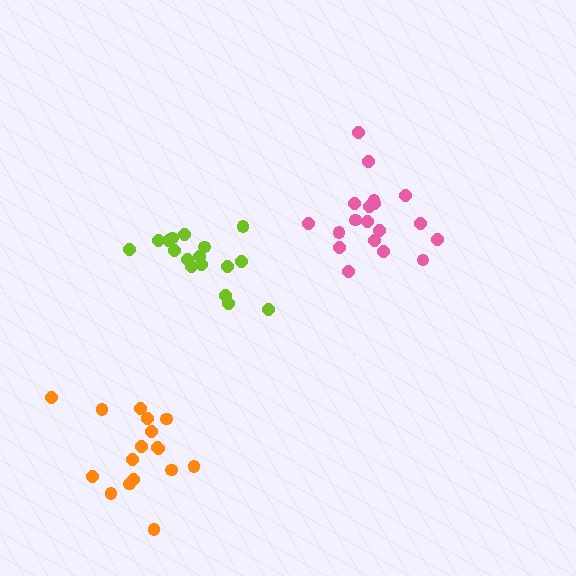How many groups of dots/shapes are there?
There are 3 groups.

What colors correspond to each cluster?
The clusters are colored: pink, lime, orange.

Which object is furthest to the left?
The orange cluster is leftmost.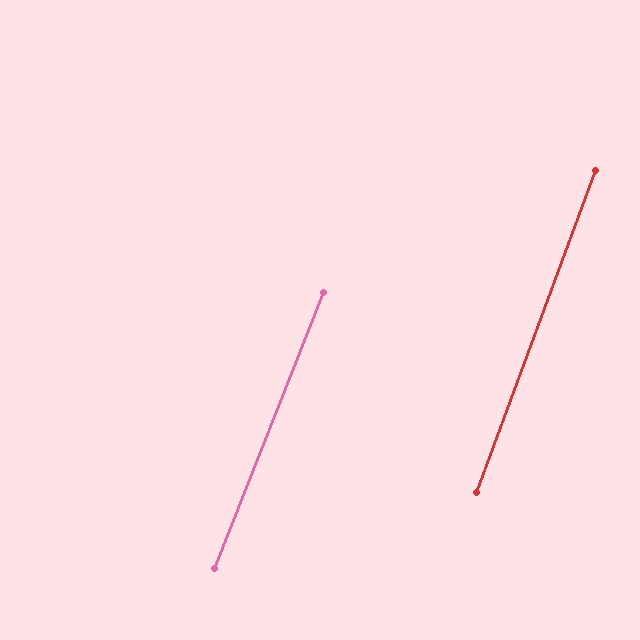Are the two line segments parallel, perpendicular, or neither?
Parallel — their directions differ by only 1.4°.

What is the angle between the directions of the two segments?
Approximately 1 degree.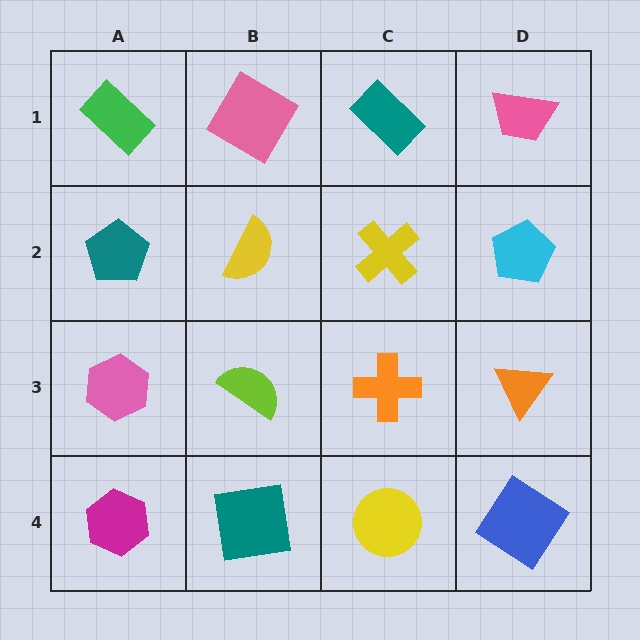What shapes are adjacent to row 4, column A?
A pink hexagon (row 3, column A), a teal square (row 4, column B).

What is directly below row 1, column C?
A yellow cross.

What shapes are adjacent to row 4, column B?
A lime semicircle (row 3, column B), a magenta hexagon (row 4, column A), a yellow circle (row 4, column C).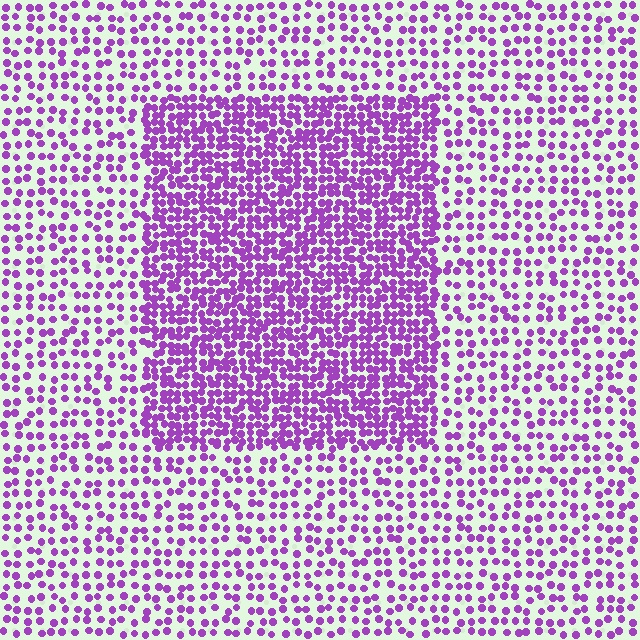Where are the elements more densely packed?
The elements are more densely packed inside the rectangle boundary.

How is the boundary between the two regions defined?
The boundary is defined by a change in element density (approximately 2.1x ratio). All elements are the same color, size, and shape.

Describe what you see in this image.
The image contains small purple elements arranged at two different densities. A rectangle-shaped region is visible where the elements are more densely packed than the surrounding area.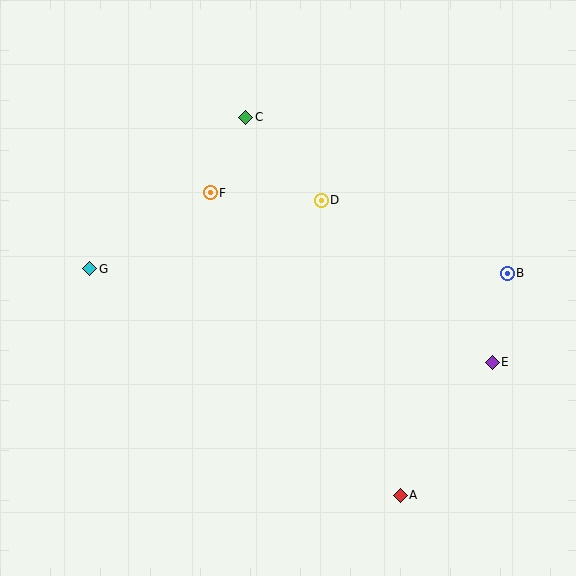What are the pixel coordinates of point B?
Point B is at (507, 273).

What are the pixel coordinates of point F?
Point F is at (210, 193).